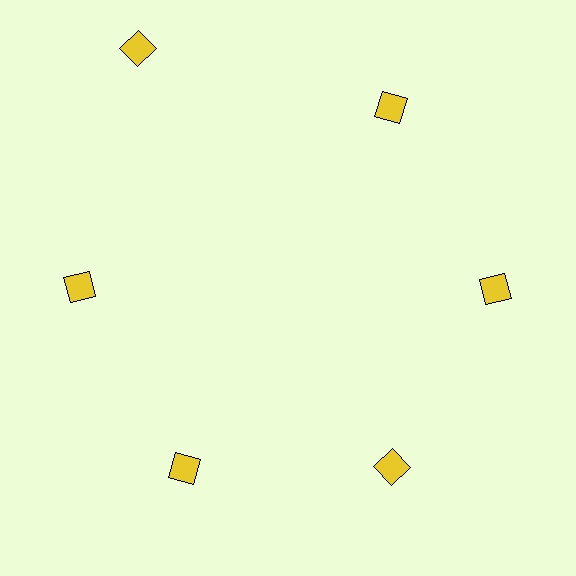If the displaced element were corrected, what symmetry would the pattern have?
It would have 6-fold rotational symmetry — the pattern would map onto itself every 60 degrees.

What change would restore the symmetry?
The symmetry would be restored by moving it inward, back onto the ring so that all 6 diamonds sit at equal angles and equal distance from the center.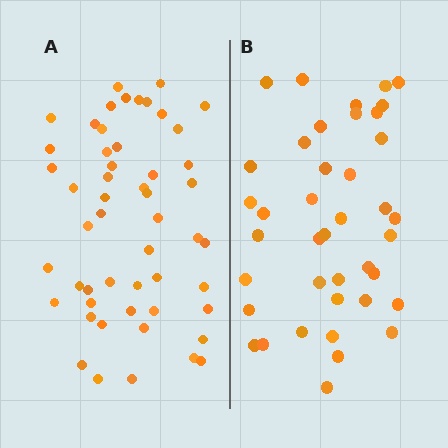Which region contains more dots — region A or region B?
Region A (the left region) has more dots.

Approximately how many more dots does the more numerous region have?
Region A has roughly 12 or so more dots than region B.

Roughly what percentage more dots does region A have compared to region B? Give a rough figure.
About 30% more.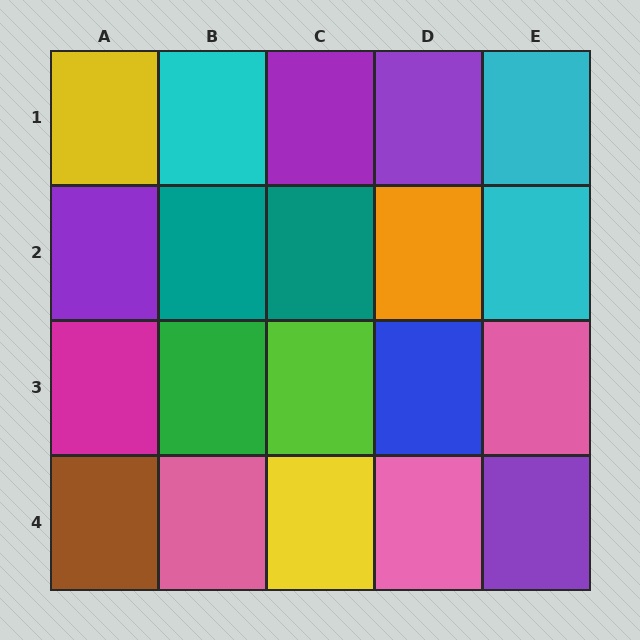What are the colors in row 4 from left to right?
Brown, pink, yellow, pink, purple.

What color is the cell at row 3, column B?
Green.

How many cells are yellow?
2 cells are yellow.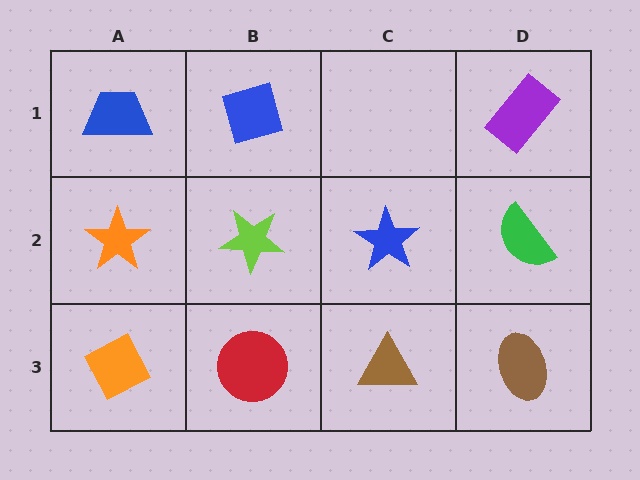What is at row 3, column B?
A red circle.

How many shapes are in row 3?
4 shapes.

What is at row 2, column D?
A green semicircle.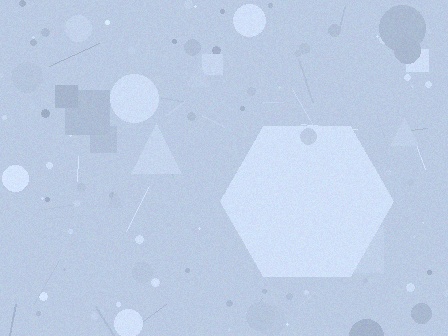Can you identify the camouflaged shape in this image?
The camouflaged shape is a hexagon.